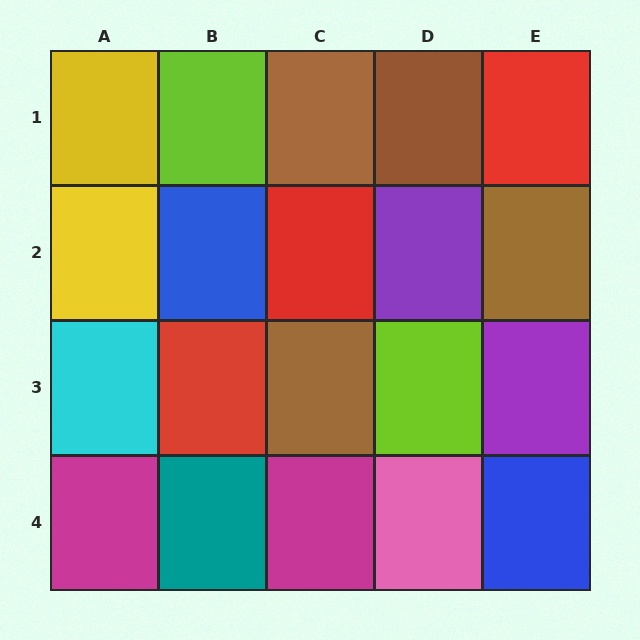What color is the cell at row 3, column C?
Brown.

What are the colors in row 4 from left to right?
Magenta, teal, magenta, pink, blue.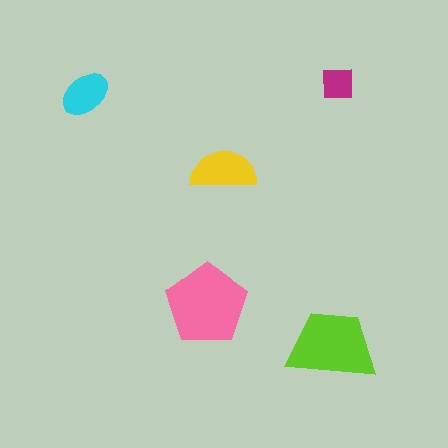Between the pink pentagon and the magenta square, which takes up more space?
The pink pentagon.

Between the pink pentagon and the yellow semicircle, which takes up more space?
The pink pentagon.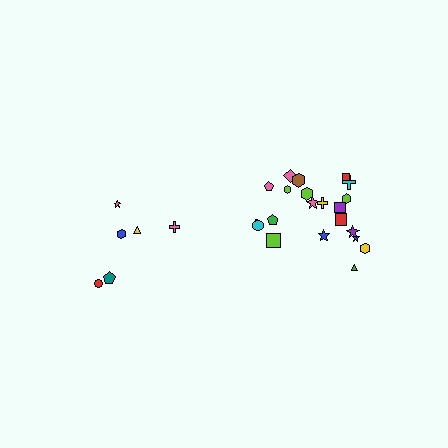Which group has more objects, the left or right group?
The right group.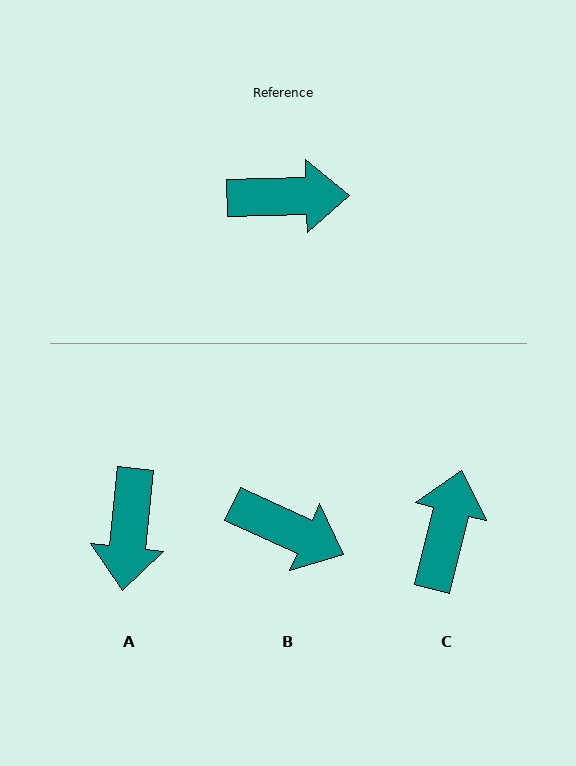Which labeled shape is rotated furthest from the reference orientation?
A, about 97 degrees away.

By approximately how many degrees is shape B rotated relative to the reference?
Approximately 26 degrees clockwise.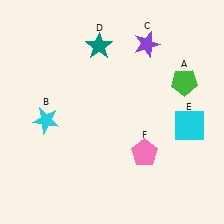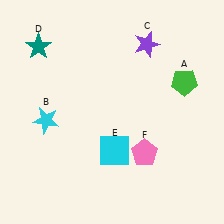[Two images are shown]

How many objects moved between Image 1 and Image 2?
2 objects moved between the two images.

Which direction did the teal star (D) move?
The teal star (D) moved left.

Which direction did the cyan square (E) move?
The cyan square (E) moved left.